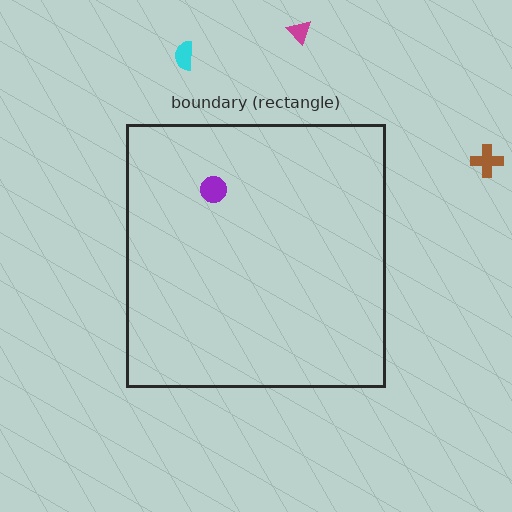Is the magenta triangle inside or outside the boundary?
Outside.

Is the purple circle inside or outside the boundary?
Inside.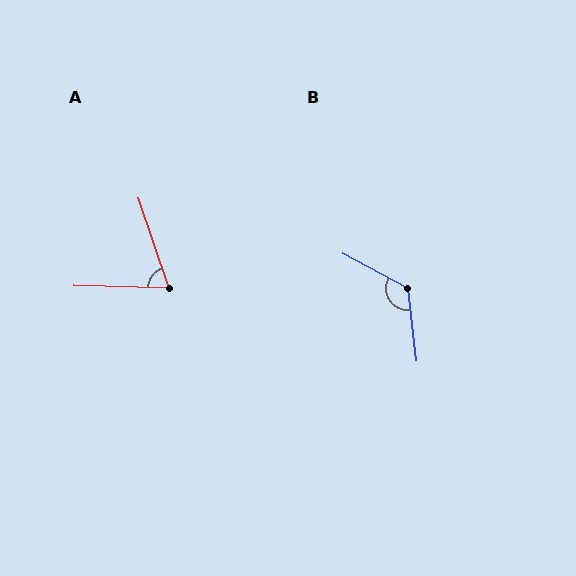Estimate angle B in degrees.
Approximately 125 degrees.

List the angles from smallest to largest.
A (70°), B (125°).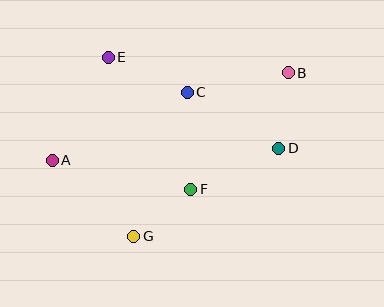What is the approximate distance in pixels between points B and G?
The distance between B and G is approximately 225 pixels.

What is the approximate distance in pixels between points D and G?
The distance between D and G is approximately 169 pixels.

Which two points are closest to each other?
Points F and G are closest to each other.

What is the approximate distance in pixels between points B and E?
The distance between B and E is approximately 181 pixels.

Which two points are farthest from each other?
Points A and B are farthest from each other.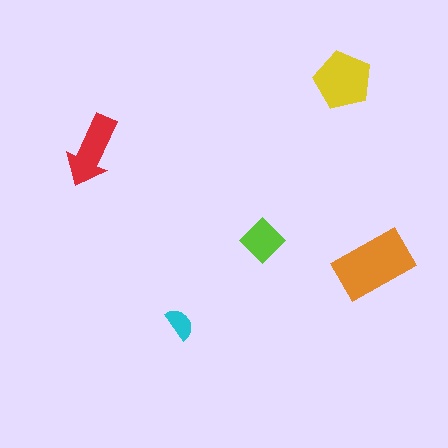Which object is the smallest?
The cyan semicircle.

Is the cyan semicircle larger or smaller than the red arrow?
Smaller.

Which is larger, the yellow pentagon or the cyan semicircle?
The yellow pentagon.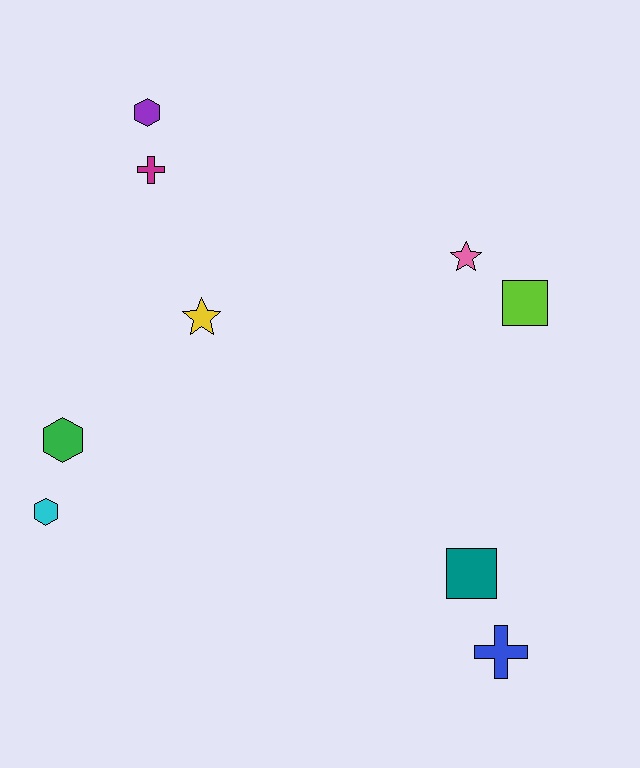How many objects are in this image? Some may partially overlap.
There are 9 objects.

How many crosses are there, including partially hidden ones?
There are 2 crosses.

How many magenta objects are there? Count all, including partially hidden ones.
There is 1 magenta object.